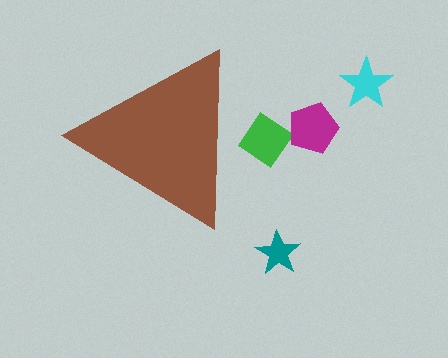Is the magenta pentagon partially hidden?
No, the magenta pentagon is fully visible.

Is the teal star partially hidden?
No, the teal star is fully visible.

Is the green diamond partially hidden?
Yes, the green diamond is partially hidden behind the brown triangle.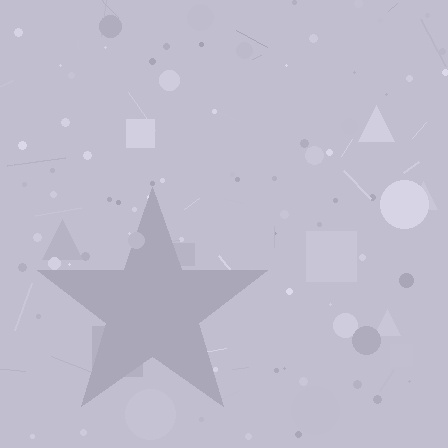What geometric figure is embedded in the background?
A star is embedded in the background.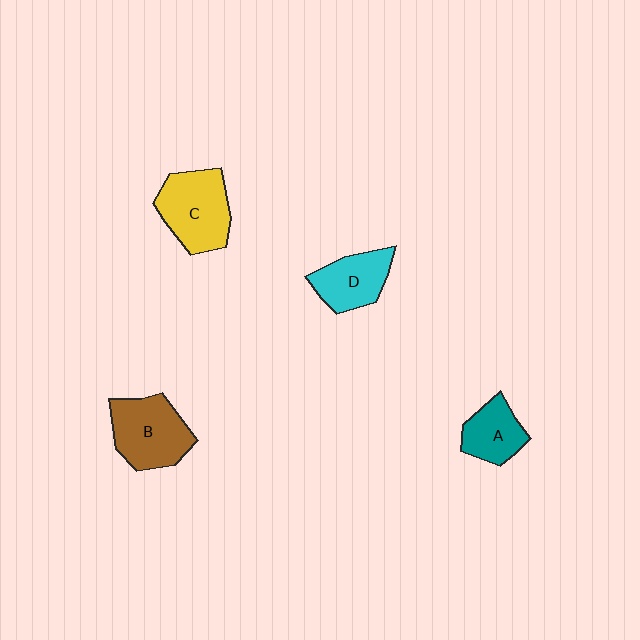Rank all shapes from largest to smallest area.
From largest to smallest: C (yellow), B (brown), D (cyan), A (teal).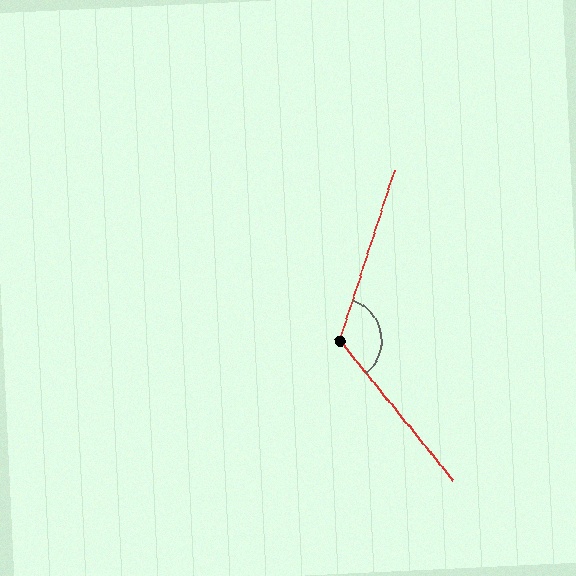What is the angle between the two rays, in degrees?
Approximately 123 degrees.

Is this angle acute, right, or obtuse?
It is obtuse.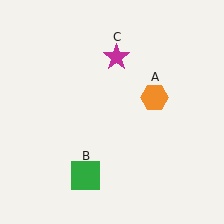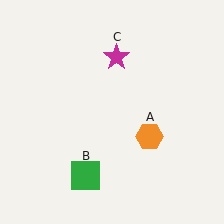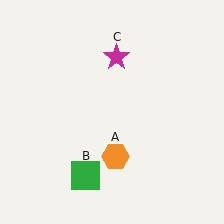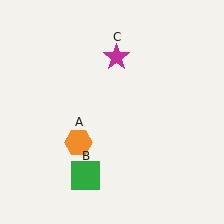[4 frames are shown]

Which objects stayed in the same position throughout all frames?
Green square (object B) and magenta star (object C) remained stationary.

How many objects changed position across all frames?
1 object changed position: orange hexagon (object A).